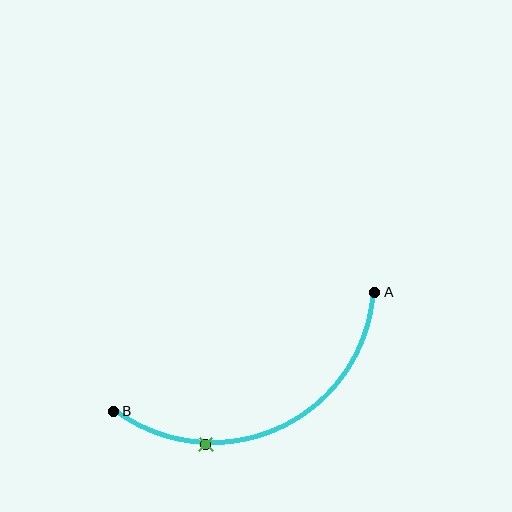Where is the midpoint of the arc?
The arc midpoint is the point on the curve farthest from the straight line joining A and B. It sits below that line.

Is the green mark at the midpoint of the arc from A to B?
No. The green mark lies on the arc but is closer to endpoint B. The arc midpoint would be at the point on the curve equidistant along the arc from both A and B.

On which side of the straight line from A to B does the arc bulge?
The arc bulges below the straight line connecting A and B.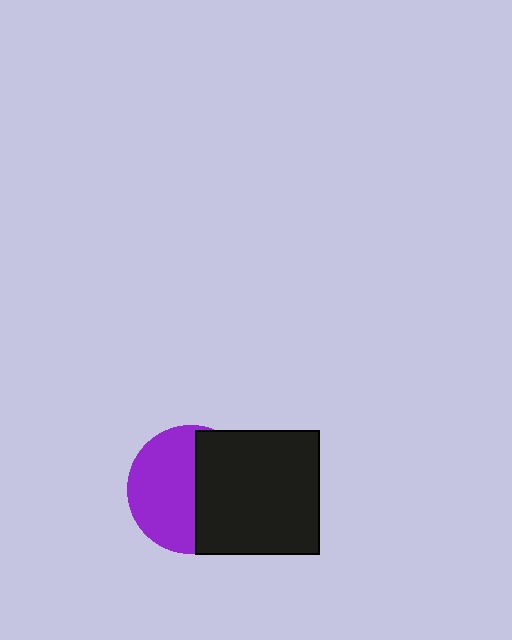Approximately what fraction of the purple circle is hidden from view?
Roughly 45% of the purple circle is hidden behind the black square.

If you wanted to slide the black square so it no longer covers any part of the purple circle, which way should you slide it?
Slide it right — that is the most direct way to separate the two shapes.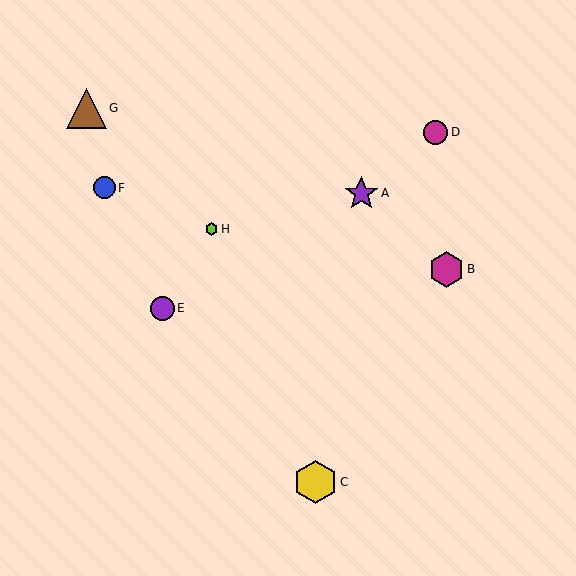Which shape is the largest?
The yellow hexagon (labeled C) is the largest.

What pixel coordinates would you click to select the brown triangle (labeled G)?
Click at (86, 108) to select the brown triangle G.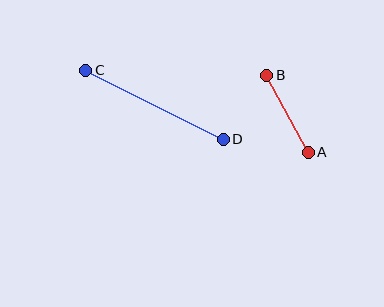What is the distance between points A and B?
The distance is approximately 88 pixels.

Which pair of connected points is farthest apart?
Points C and D are farthest apart.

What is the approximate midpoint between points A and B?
The midpoint is at approximately (287, 113) pixels.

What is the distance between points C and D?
The distance is approximately 154 pixels.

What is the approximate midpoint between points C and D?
The midpoint is at approximately (154, 105) pixels.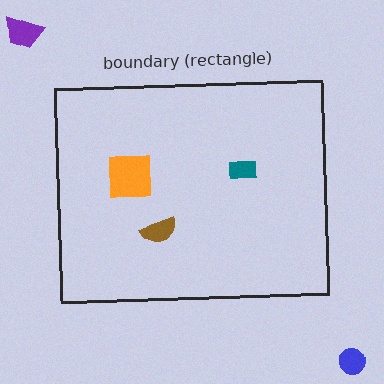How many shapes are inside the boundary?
3 inside, 2 outside.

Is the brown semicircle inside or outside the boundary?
Inside.